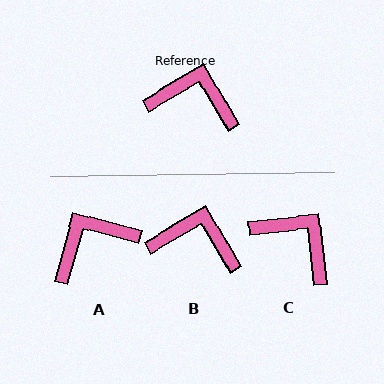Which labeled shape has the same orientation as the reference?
B.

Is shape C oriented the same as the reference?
No, it is off by about 24 degrees.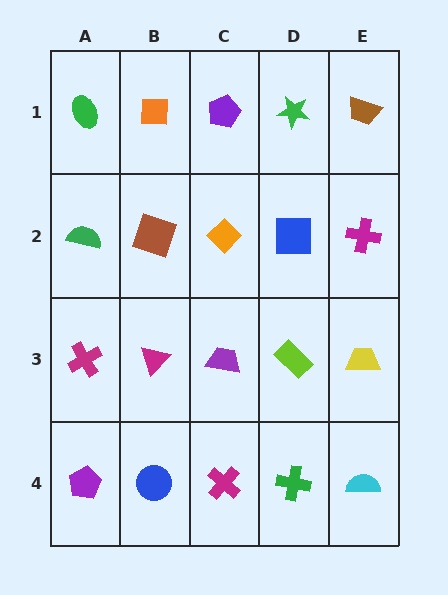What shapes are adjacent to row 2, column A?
A green ellipse (row 1, column A), a magenta cross (row 3, column A), a brown square (row 2, column B).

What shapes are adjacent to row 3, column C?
An orange diamond (row 2, column C), a magenta cross (row 4, column C), a magenta triangle (row 3, column B), a lime rectangle (row 3, column D).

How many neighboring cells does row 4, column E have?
2.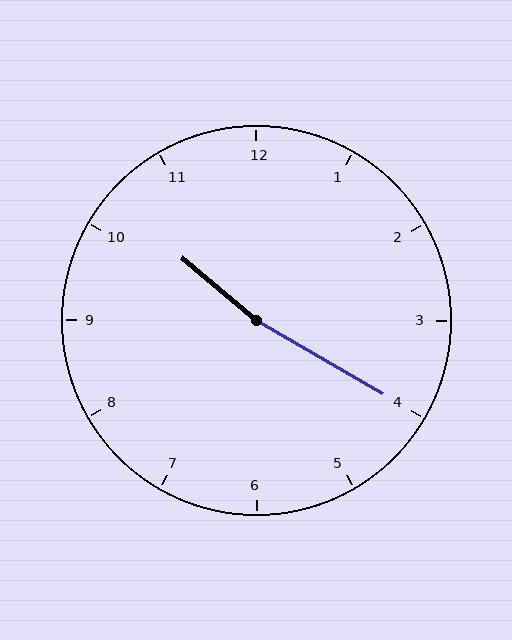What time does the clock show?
10:20.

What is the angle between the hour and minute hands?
Approximately 170 degrees.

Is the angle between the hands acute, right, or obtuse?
It is obtuse.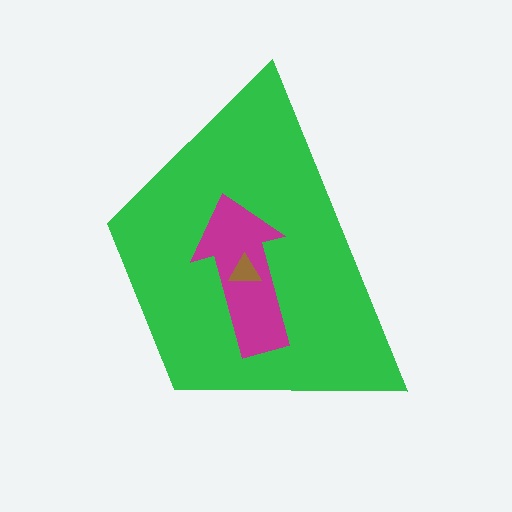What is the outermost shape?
The green trapezoid.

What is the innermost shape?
The brown triangle.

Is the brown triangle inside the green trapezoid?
Yes.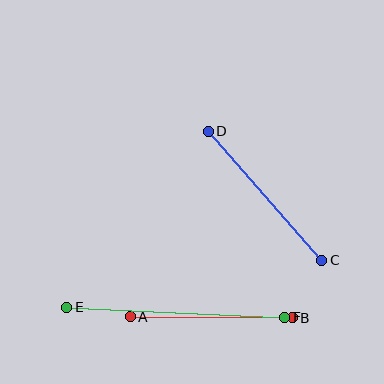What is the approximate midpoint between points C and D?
The midpoint is at approximately (265, 196) pixels.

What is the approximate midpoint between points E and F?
The midpoint is at approximately (176, 312) pixels.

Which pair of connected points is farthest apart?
Points E and F are farthest apart.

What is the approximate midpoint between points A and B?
The midpoint is at approximately (211, 317) pixels.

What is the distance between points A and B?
The distance is approximately 162 pixels.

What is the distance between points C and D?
The distance is approximately 172 pixels.